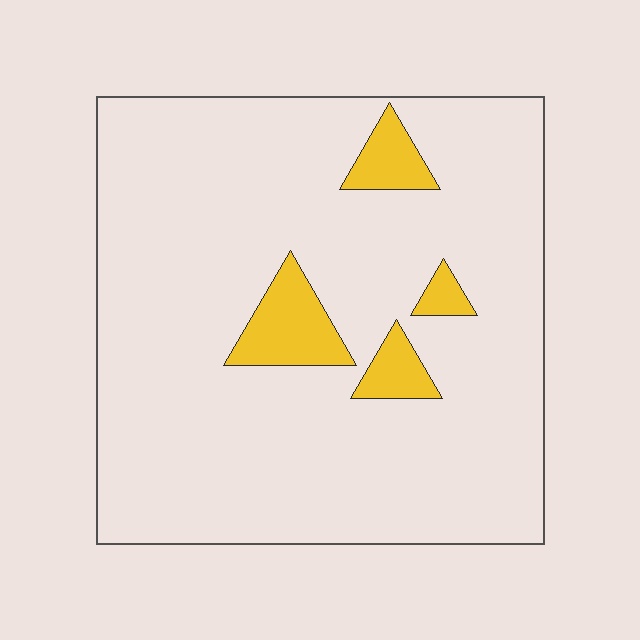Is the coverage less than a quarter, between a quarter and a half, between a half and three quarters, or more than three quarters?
Less than a quarter.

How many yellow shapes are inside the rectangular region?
4.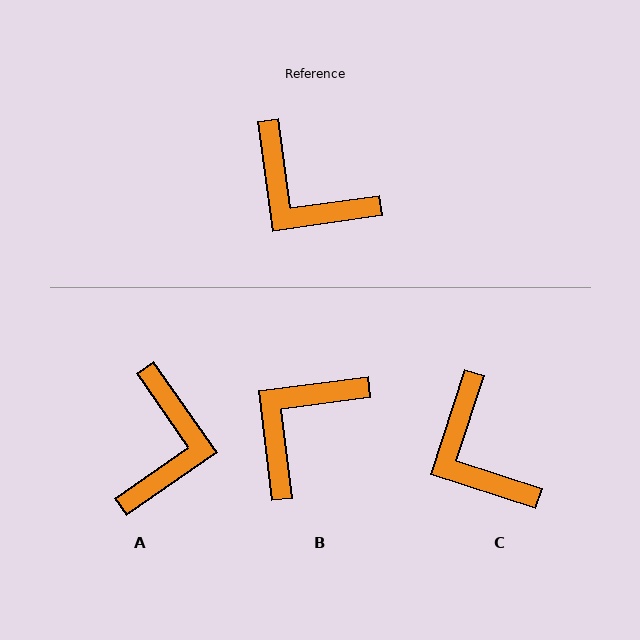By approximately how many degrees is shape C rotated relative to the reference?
Approximately 26 degrees clockwise.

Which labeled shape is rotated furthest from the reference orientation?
A, about 117 degrees away.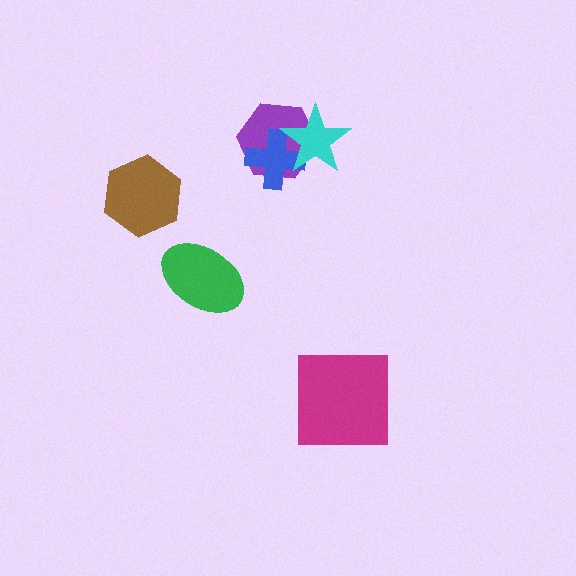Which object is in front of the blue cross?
The cyan star is in front of the blue cross.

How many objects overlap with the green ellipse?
0 objects overlap with the green ellipse.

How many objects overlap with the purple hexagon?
2 objects overlap with the purple hexagon.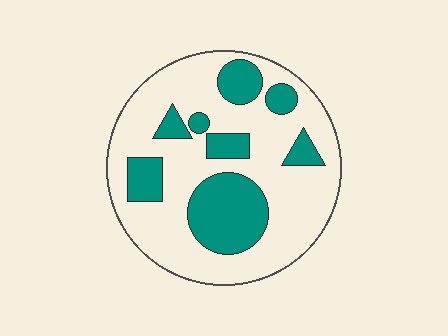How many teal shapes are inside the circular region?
8.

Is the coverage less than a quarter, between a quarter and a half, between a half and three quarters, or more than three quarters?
Between a quarter and a half.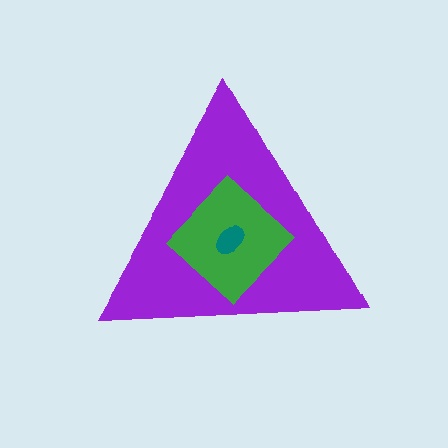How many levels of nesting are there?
3.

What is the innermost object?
The teal ellipse.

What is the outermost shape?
The purple triangle.